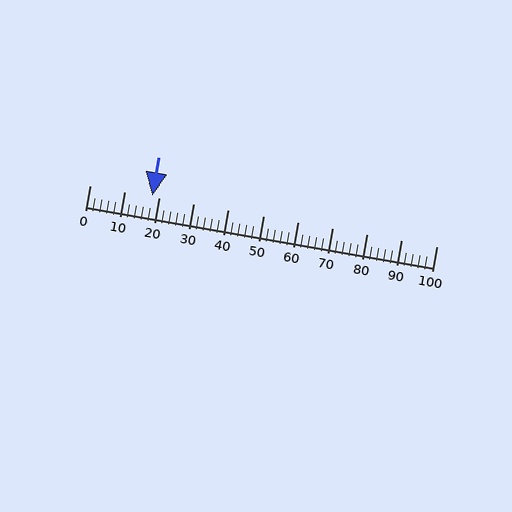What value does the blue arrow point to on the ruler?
The blue arrow points to approximately 18.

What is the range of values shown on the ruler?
The ruler shows values from 0 to 100.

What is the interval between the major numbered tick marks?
The major tick marks are spaced 10 units apart.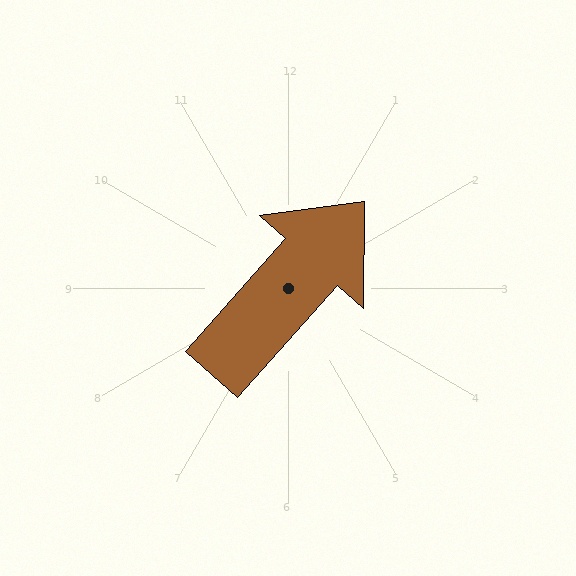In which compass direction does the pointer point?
Northeast.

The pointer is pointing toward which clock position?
Roughly 1 o'clock.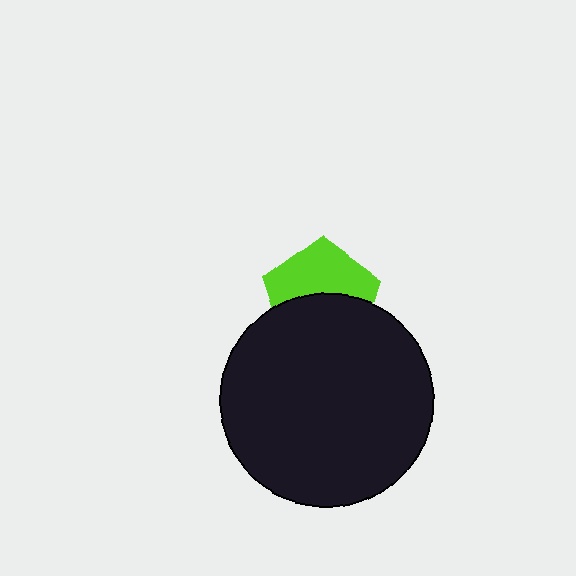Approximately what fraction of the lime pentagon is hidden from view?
Roughly 50% of the lime pentagon is hidden behind the black circle.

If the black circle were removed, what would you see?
You would see the complete lime pentagon.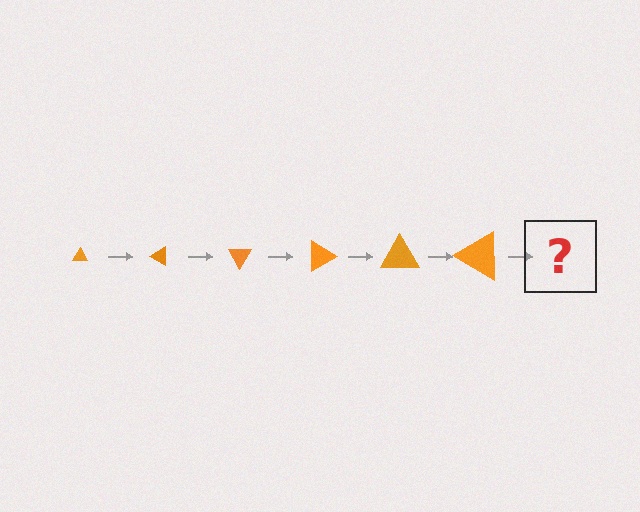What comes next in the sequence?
The next element should be a triangle, larger than the previous one and rotated 180 degrees from the start.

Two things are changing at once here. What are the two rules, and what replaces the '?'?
The two rules are that the triangle grows larger each step and it rotates 30 degrees each step. The '?' should be a triangle, larger than the previous one and rotated 180 degrees from the start.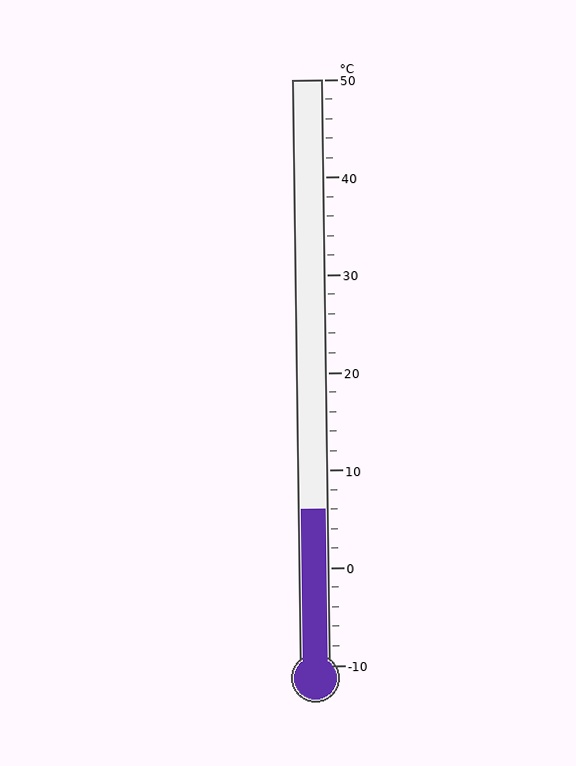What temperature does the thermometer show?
The thermometer shows approximately 6°C.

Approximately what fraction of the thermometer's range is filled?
The thermometer is filled to approximately 25% of its range.